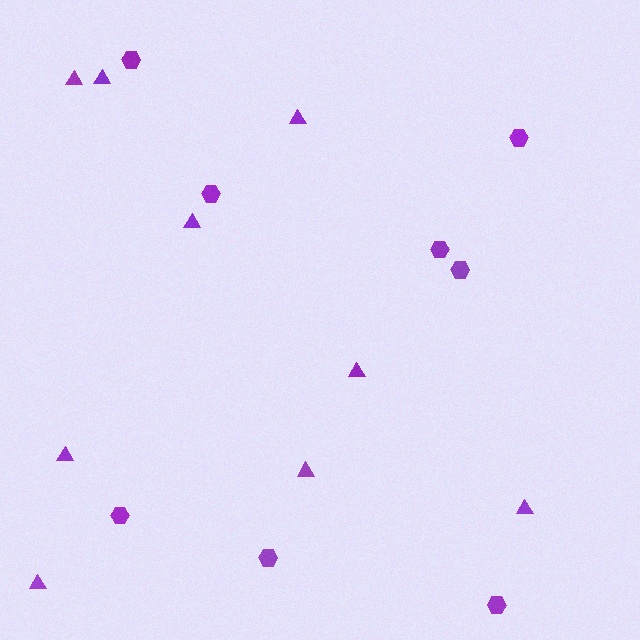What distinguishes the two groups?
There are 2 groups: one group of triangles (9) and one group of hexagons (8).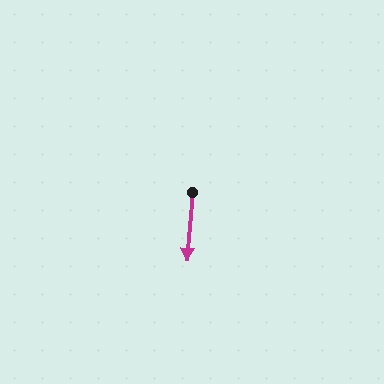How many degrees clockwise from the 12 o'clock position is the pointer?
Approximately 185 degrees.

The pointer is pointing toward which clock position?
Roughly 6 o'clock.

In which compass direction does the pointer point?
South.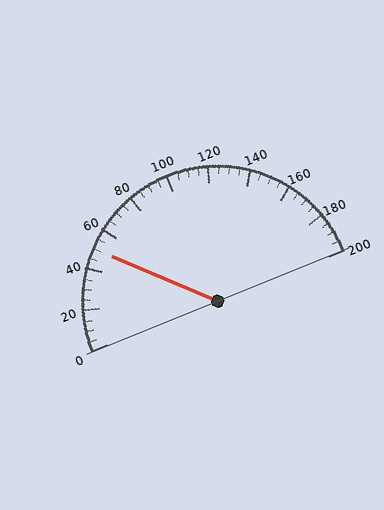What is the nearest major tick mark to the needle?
The nearest major tick mark is 40.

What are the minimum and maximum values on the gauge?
The gauge ranges from 0 to 200.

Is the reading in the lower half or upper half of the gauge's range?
The reading is in the lower half of the range (0 to 200).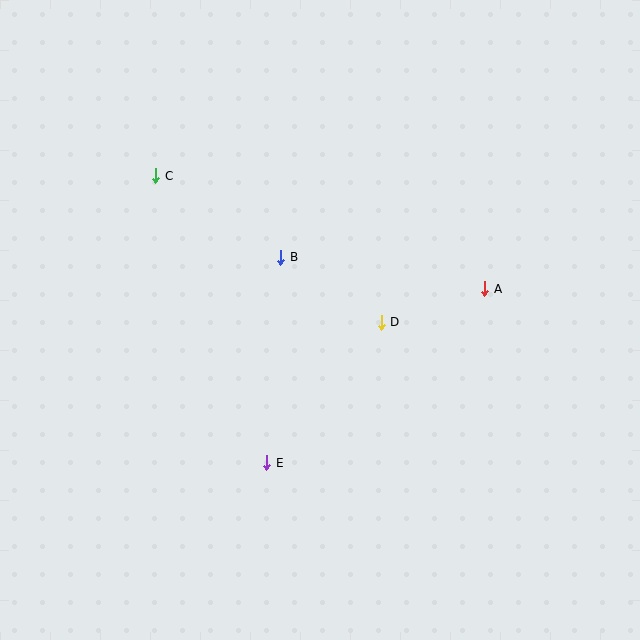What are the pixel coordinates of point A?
Point A is at (485, 289).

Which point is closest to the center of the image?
Point D at (381, 322) is closest to the center.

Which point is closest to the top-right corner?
Point A is closest to the top-right corner.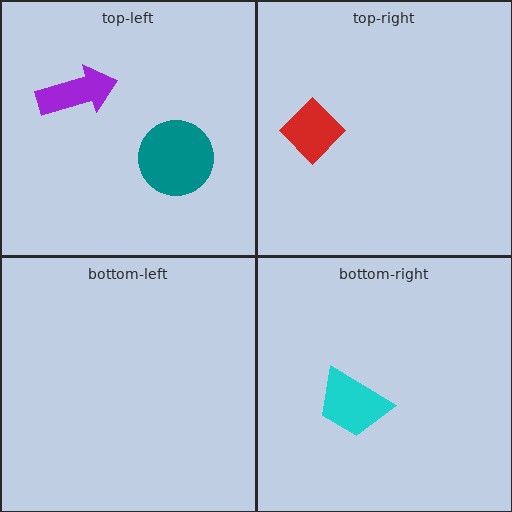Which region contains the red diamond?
The top-right region.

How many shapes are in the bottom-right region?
1.